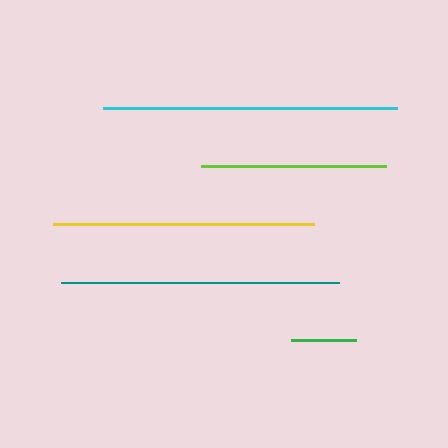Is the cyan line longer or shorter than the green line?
The cyan line is longer than the green line.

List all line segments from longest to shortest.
From longest to shortest: cyan, teal, yellow, lime, green.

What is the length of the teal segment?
The teal segment is approximately 277 pixels long.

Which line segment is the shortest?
The green line is the shortest at approximately 65 pixels.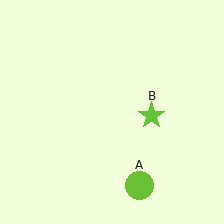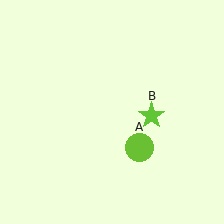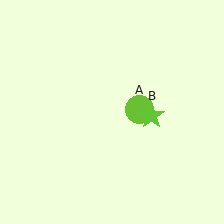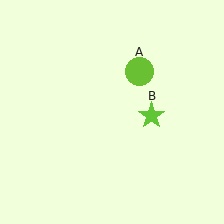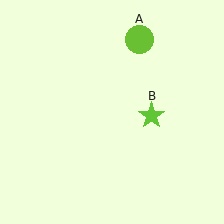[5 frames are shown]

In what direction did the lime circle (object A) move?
The lime circle (object A) moved up.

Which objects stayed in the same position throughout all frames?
Lime star (object B) remained stationary.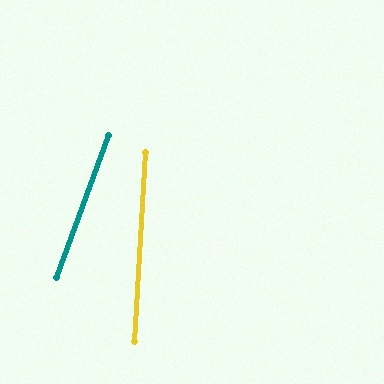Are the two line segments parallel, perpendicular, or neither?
Neither parallel nor perpendicular — they differ by about 17°.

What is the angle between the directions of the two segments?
Approximately 17 degrees.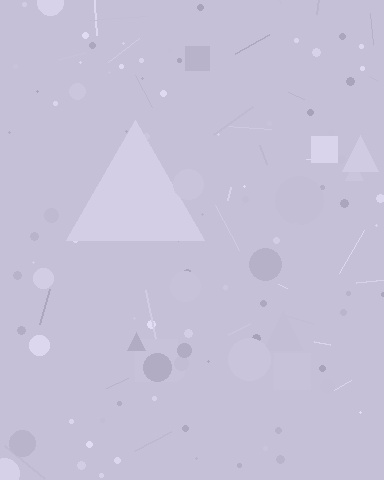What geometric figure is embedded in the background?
A triangle is embedded in the background.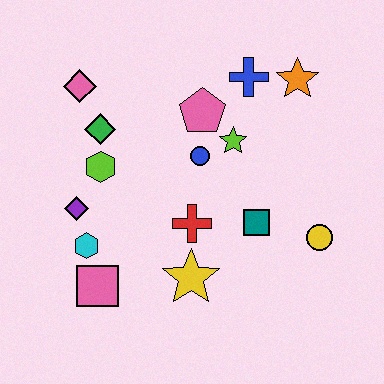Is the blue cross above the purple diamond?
Yes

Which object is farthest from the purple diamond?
The orange star is farthest from the purple diamond.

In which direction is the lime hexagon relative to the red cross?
The lime hexagon is to the left of the red cross.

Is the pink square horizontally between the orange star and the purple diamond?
Yes